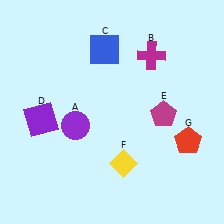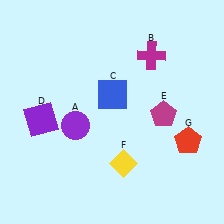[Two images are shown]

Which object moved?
The blue square (C) moved down.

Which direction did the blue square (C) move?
The blue square (C) moved down.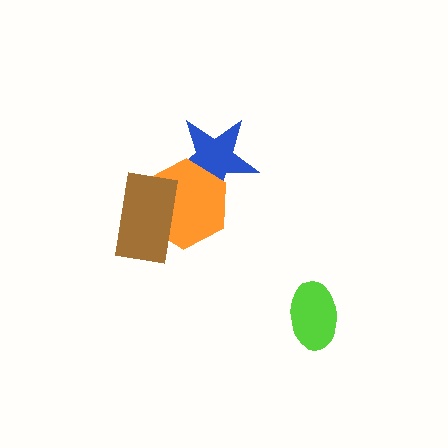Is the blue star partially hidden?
Yes, it is partially covered by another shape.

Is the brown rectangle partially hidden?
No, no other shape covers it.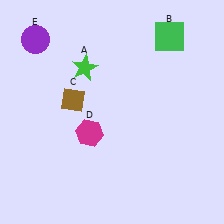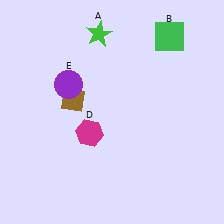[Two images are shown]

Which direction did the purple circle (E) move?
The purple circle (E) moved down.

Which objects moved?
The objects that moved are: the green star (A), the purple circle (E).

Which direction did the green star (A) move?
The green star (A) moved up.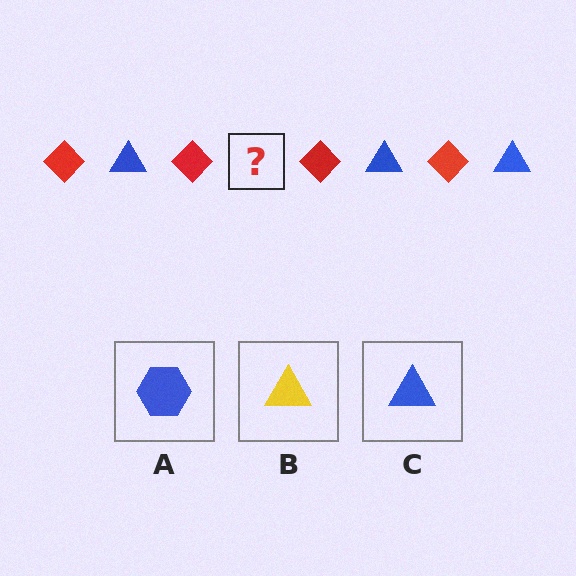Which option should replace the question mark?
Option C.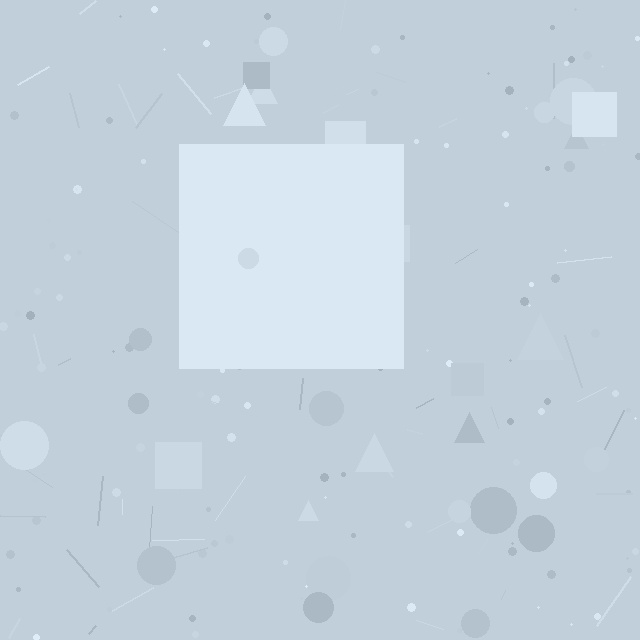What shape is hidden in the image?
A square is hidden in the image.